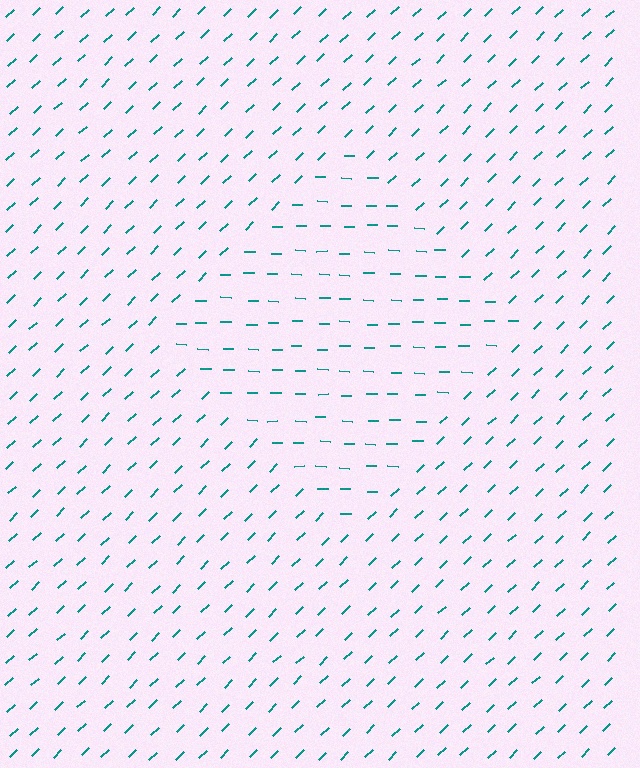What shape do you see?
I see a diamond.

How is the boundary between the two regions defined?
The boundary is defined purely by a change in line orientation (approximately 45 degrees difference). All lines are the same color and thickness.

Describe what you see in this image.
The image is filled with small teal line segments. A diamond region in the image has lines oriented differently from the surrounding lines, creating a visible texture boundary.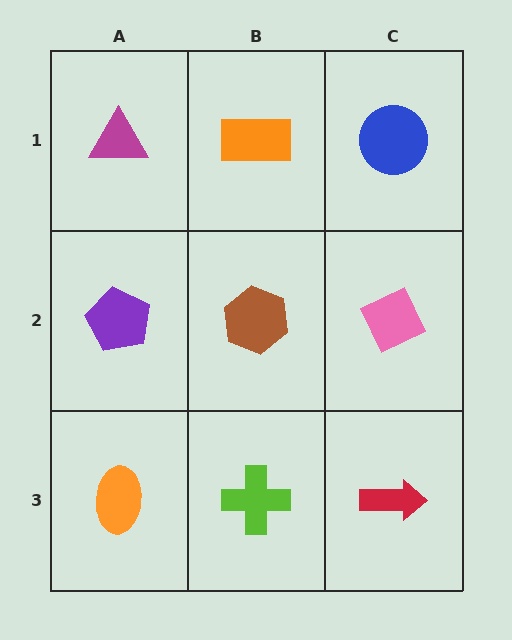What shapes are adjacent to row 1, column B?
A brown hexagon (row 2, column B), a magenta triangle (row 1, column A), a blue circle (row 1, column C).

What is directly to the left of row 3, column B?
An orange ellipse.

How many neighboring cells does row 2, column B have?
4.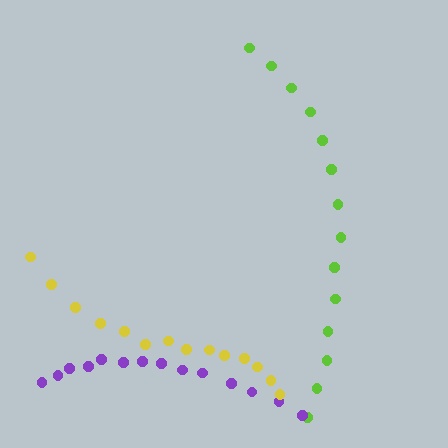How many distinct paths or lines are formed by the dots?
There are 3 distinct paths.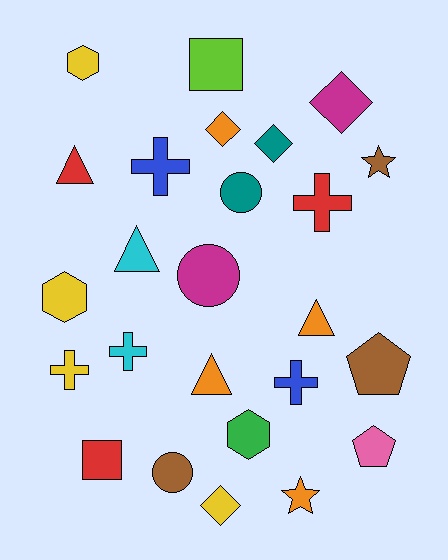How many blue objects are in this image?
There are 2 blue objects.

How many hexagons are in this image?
There are 3 hexagons.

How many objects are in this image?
There are 25 objects.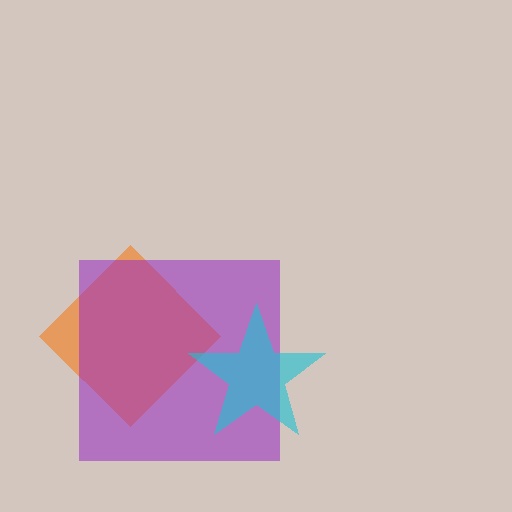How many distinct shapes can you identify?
There are 3 distinct shapes: an orange diamond, a purple square, a cyan star.